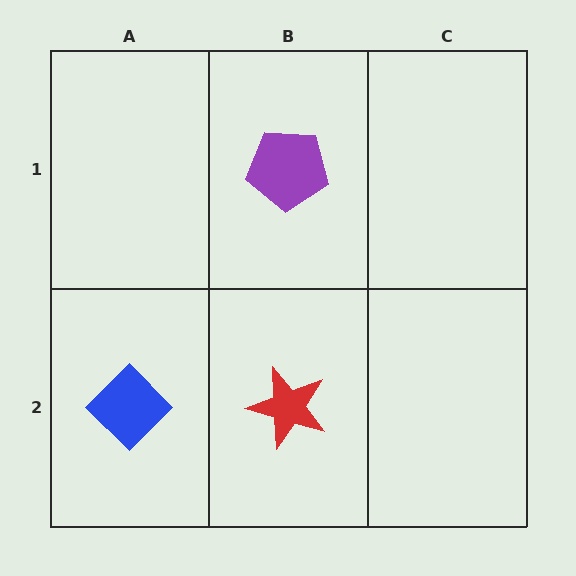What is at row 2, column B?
A red star.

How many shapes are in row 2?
2 shapes.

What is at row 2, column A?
A blue diamond.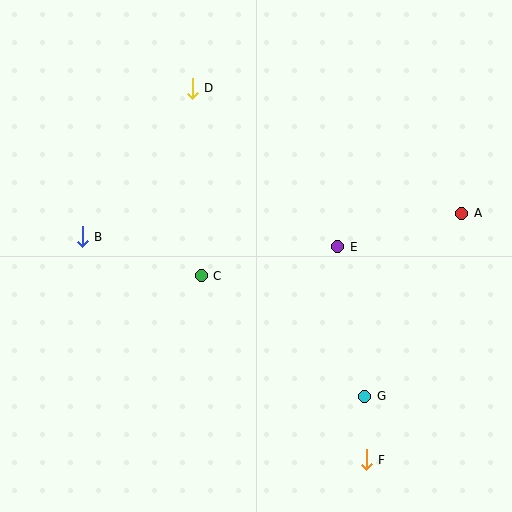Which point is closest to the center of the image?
Point C at (201, 276) is closest to the center.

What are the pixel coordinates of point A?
Point A is at (462, 213).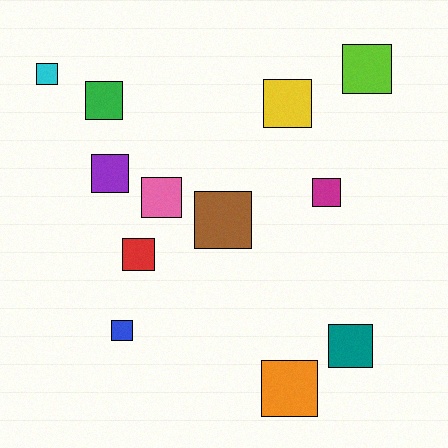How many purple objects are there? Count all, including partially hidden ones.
There is 1 purple object.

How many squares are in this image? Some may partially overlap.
There are 12 squares.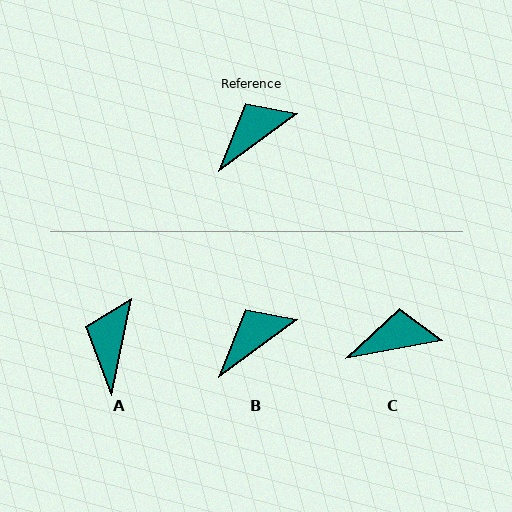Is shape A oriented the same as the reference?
No, it is off by about 42 degrees.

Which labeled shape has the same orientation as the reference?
B.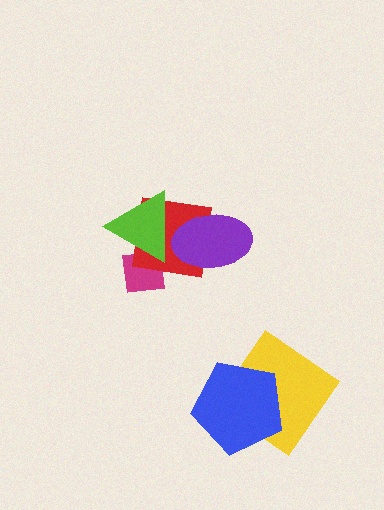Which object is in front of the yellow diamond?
The blue pentagon is in front of the yellow diamond.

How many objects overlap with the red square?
3 objects overlap with the red square.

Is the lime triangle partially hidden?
No, no other shape covers it.